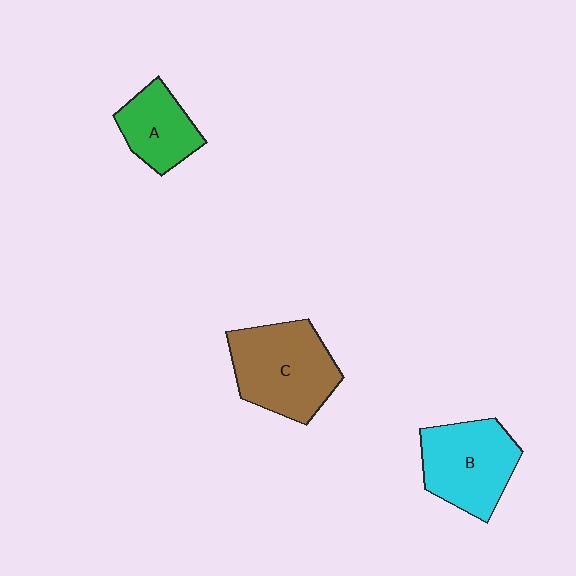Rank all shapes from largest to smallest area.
From largest to smallest: C (brown), B (cyan), A (green).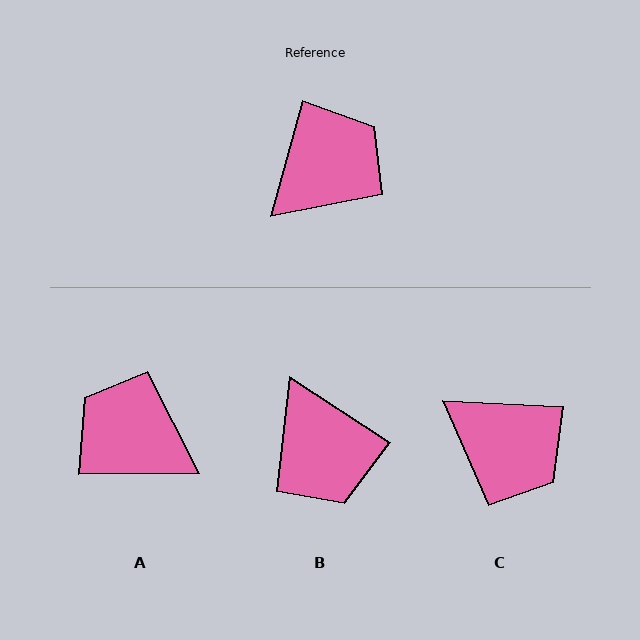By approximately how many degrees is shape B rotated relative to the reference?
Approximately 107 degrees clockwise.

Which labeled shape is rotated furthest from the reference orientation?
B, about 107 degrees away.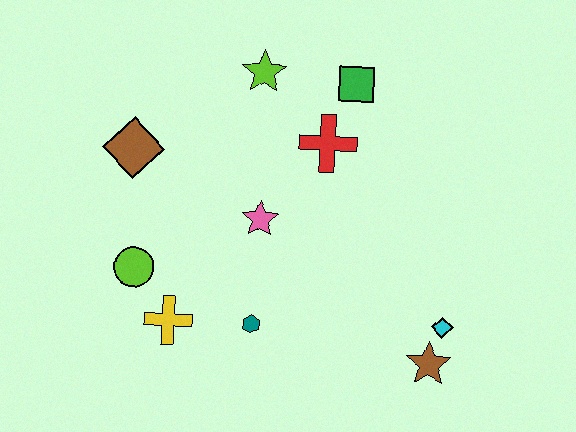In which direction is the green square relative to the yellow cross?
The green square is above the yellow cross.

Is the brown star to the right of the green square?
Yes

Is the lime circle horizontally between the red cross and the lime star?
No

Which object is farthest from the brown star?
The brown diamond is farthest from the brown star.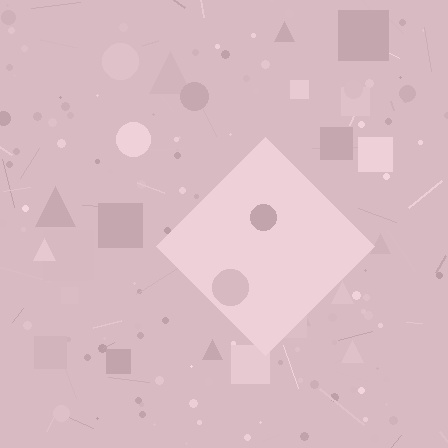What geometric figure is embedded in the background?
A diamond is embedded in the background.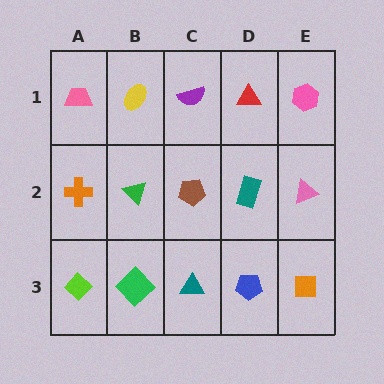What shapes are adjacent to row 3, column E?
A pink triangle (row 2, column E), a blue pentagon (row 3, column D).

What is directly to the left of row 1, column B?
A pink trapezoid.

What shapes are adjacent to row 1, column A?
An orange cross (row 2, column A), a yellow ellipse (row 1, column B).